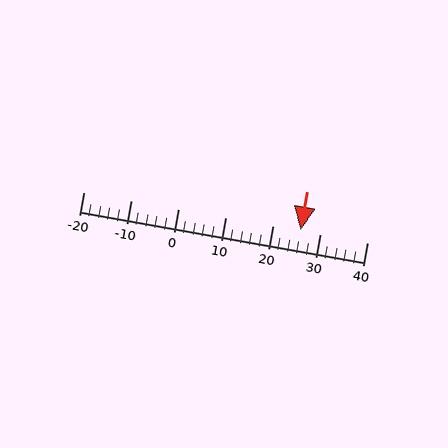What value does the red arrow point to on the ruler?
The red arrow points to approximately 26.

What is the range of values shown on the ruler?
The ruler shows values from -20 to 40.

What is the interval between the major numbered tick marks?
The major tick marks are spaced 10 units apart.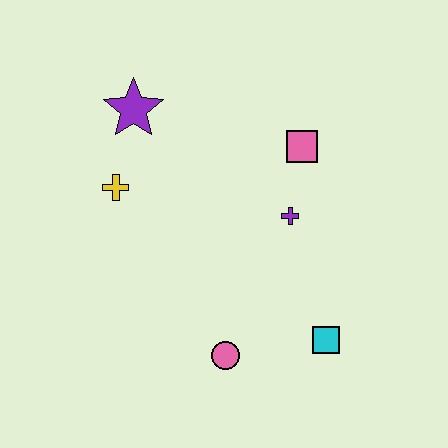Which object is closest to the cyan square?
The pink circle is closest to the cyan square.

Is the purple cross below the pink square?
Yes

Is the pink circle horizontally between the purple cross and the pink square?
No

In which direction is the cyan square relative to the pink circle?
The cyan square is to the right of the pink circle.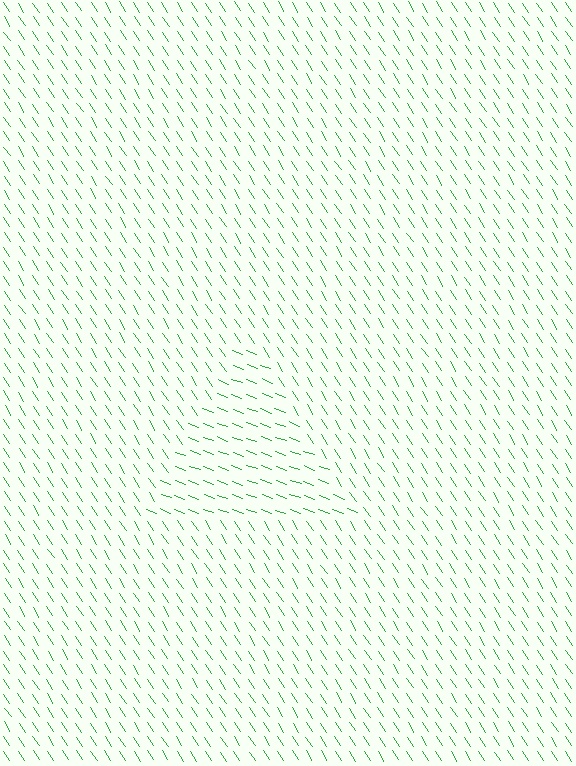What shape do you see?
I see a triangle.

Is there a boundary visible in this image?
Yes, there is a texture boundary formed by a change in line orientation.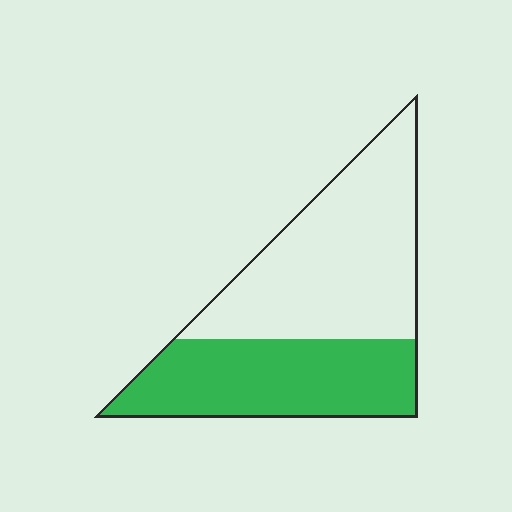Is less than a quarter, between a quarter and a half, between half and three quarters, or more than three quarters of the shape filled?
Between a quarter and a half.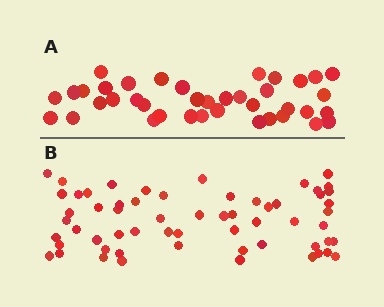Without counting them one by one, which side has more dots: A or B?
Region B (the bottom region) has more dots.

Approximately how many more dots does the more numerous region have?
Region B has approximately 20 more dots than region A.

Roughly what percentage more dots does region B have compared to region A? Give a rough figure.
About 55% more.